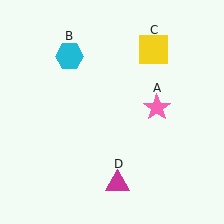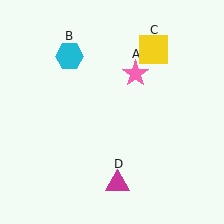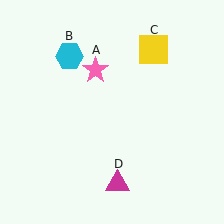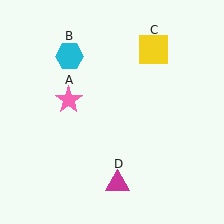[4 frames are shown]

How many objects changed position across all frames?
1 object changed position: pink star (object A).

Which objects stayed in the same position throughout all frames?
Cyan hexagon (object B) and yellow square (object C) and magenta triangle (object D) remained stationary.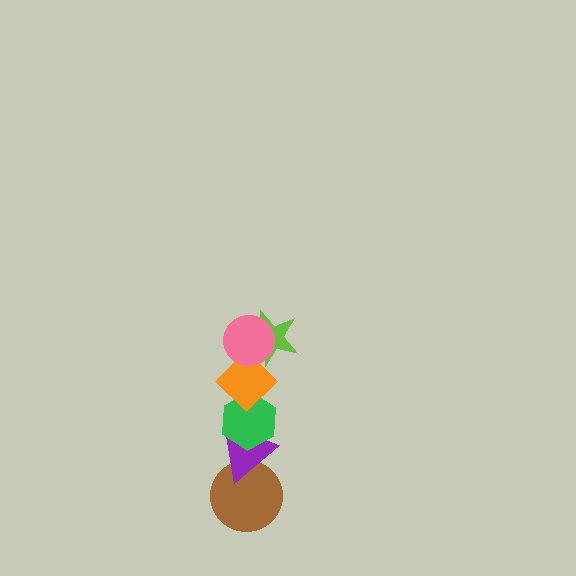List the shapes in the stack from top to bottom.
From top to bottom: the pink circle, the lime star, the orange diamond, the green hexagon, the purple triangle, the brown circle.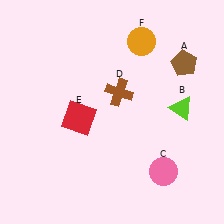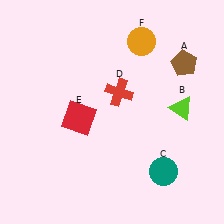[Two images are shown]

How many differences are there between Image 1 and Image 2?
There are 2 differences between the two images.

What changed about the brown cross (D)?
In Image 1, D is brown. In Image 2, it changed to red.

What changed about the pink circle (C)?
In Image 1, C is pink. In Image 2, it changed to teal.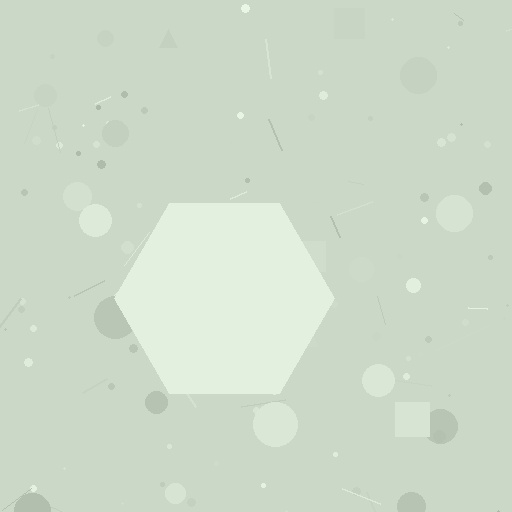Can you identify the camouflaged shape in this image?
The camouflaged shape is a hexagon.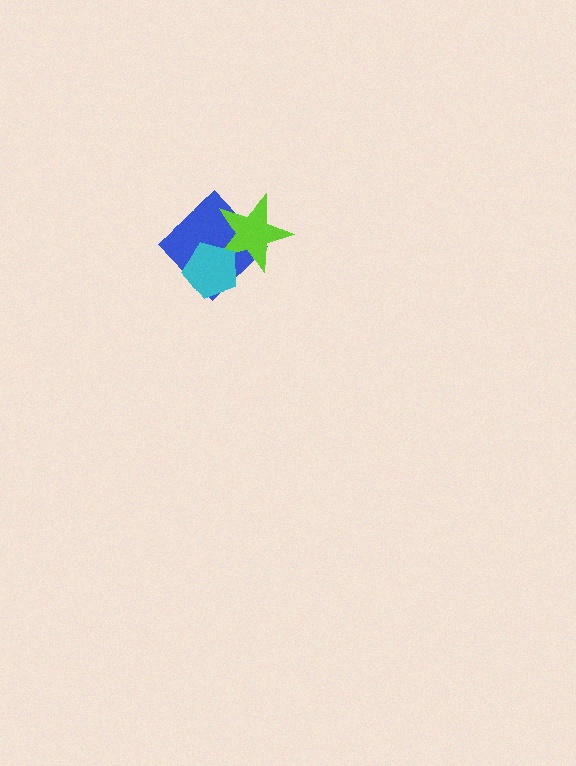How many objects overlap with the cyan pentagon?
2 objects overlap with the cyan pentagon.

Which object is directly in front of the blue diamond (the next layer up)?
The lime star is directly in front of the blue diamond.